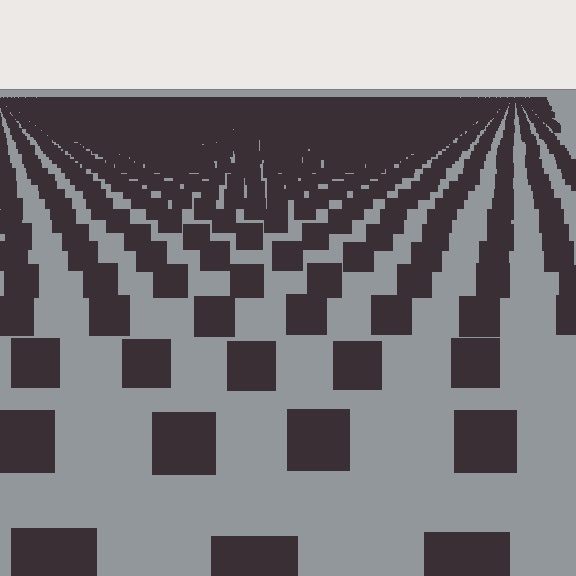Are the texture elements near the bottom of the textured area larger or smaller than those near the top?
Larger. Near the bottom, elements are closer to the viewer and appear at a bigger on-screen size.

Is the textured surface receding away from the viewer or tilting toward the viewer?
The surface is receding away from the viewer. Texture elements get smaller and denser toward the top.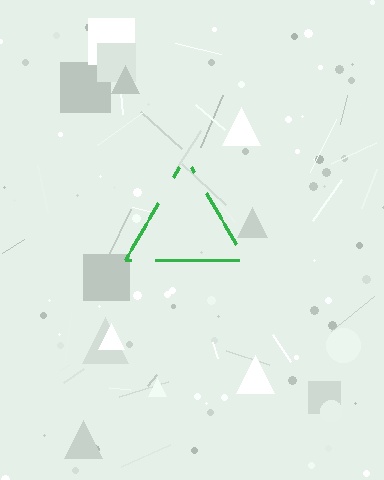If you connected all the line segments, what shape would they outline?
They would outline a triangle.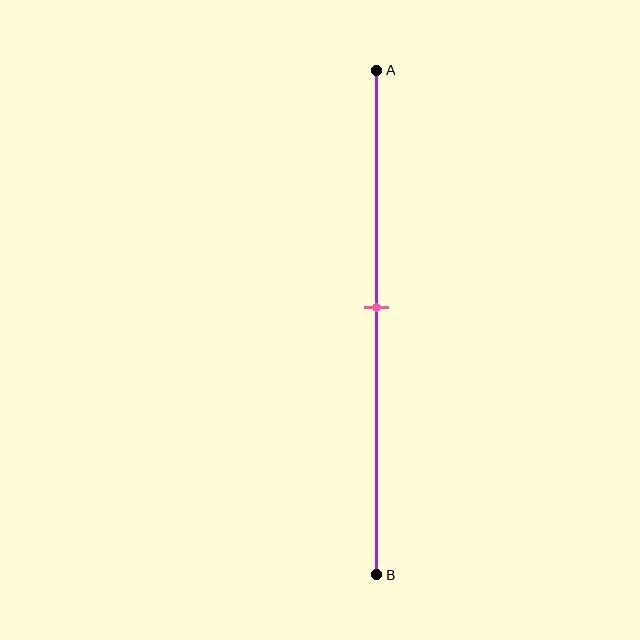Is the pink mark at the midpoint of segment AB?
Yes, the mark is approximately at the midpoint.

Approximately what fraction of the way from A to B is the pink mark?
The pink mark is approximately 45% of the way from A to B.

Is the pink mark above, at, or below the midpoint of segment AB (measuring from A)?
The pink mark is approximately at the midpoint of segment AB.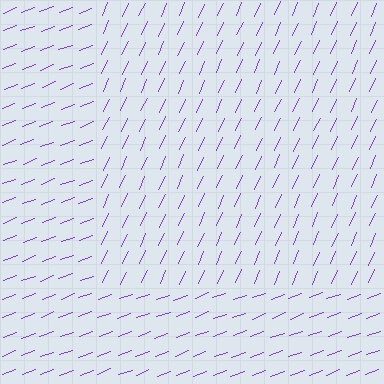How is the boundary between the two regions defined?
The boundary is defined purely by a change in line orientation (approximately 45 degrees difference). All lines are the same color and thickness.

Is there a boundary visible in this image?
Yes, there is a texture boundary formed by a change in line orientation.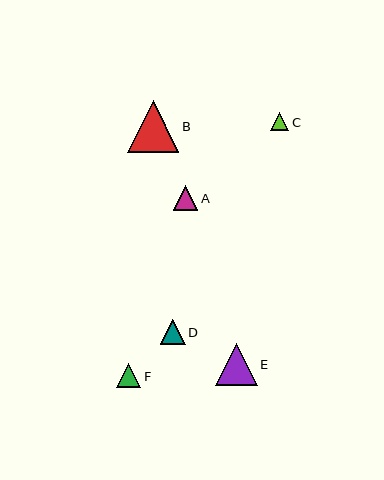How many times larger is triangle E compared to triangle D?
Triangle E is approximately 1.7 times the size of triangle D.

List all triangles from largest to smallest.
From largest to smallest: B, E, F, A, D, C.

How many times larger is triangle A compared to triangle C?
Triangle A is approximately 1.4 times the size of triangle C.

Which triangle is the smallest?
Triangle C is the smallest with a size of approximately 18 pixels.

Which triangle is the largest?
Triangle B is the largest with a size of approximately 52 pixels.